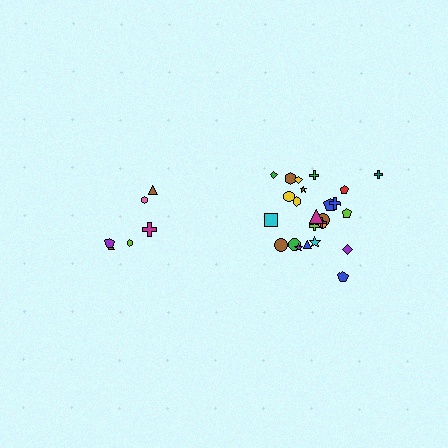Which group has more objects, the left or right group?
The right group.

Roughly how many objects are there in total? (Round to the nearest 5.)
Roughly 30 objects in total.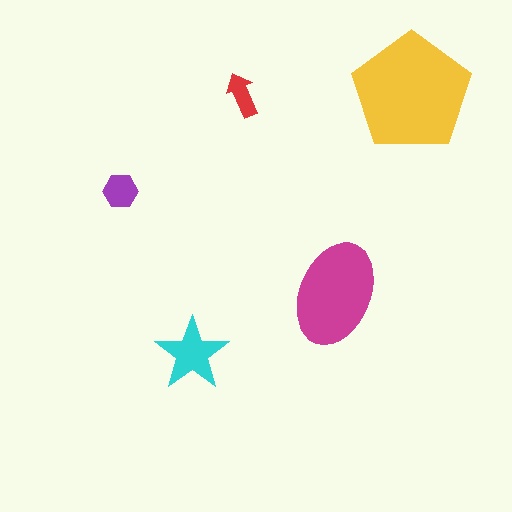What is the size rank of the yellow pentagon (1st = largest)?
1st.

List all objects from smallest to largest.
The red arrow, the purple hexagon, the cyan star, the magenta ellipse, the yellow pentagon.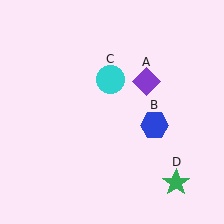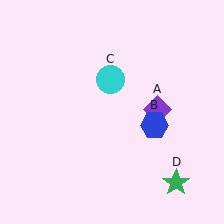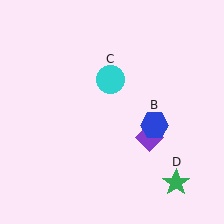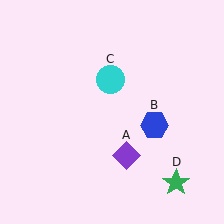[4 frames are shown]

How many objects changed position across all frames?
1 object changed position: purple diamond (object A).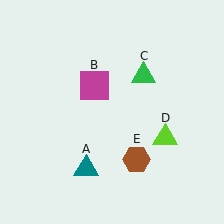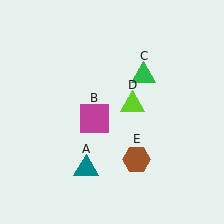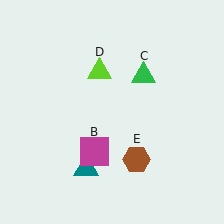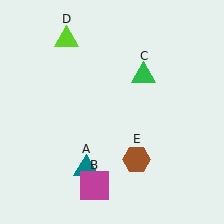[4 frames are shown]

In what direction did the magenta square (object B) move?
The magenta square (object B) moved down.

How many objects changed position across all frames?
2 objects changed position: magenta square (object B), lime triangle (object D).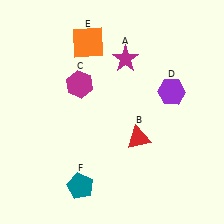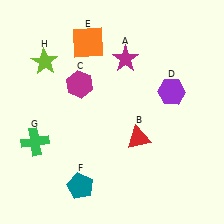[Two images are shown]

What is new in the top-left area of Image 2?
A lime star (H) was added in the top-left area of Image 2.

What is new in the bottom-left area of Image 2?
A green cross (G) was added in the bottom-left area of Image 2.